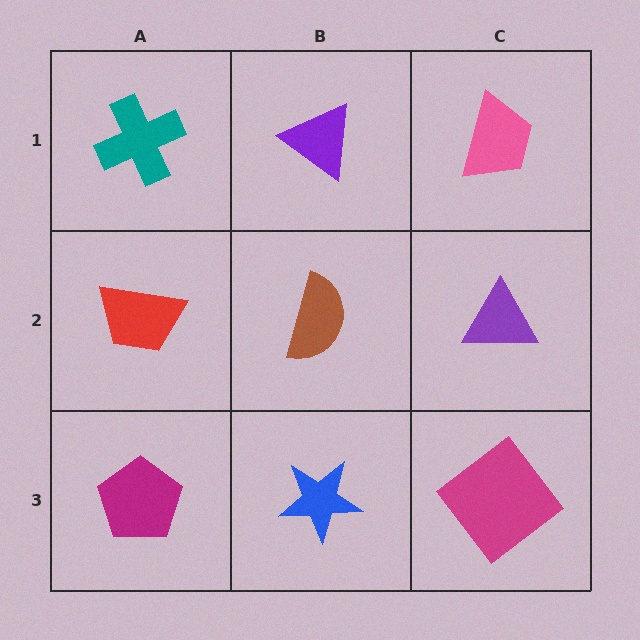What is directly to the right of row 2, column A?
A brown semicircle.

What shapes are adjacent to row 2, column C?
A pink trapezoid (row 1, column C), a magenta diamond (row 3, column C), a brown semicircle (row 2, column B).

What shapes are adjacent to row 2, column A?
A teal cross (row 1, column A), a magenta pentagon (row 3, column A), a brown semicircle (row 2, column B).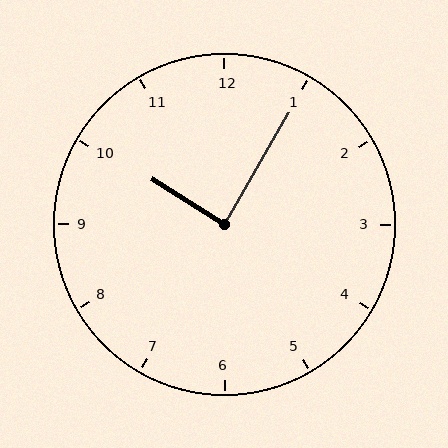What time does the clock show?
10:05.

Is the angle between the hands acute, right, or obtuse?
It is right.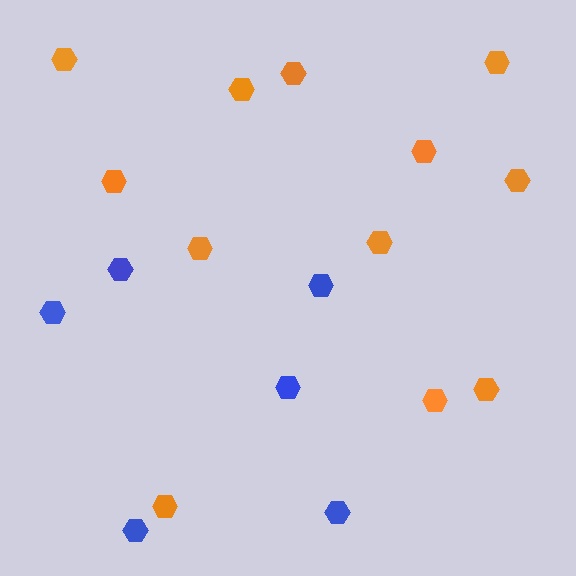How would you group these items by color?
There are 2 groups: one group of blue hexagons (6) and one group of orange hexagons (12).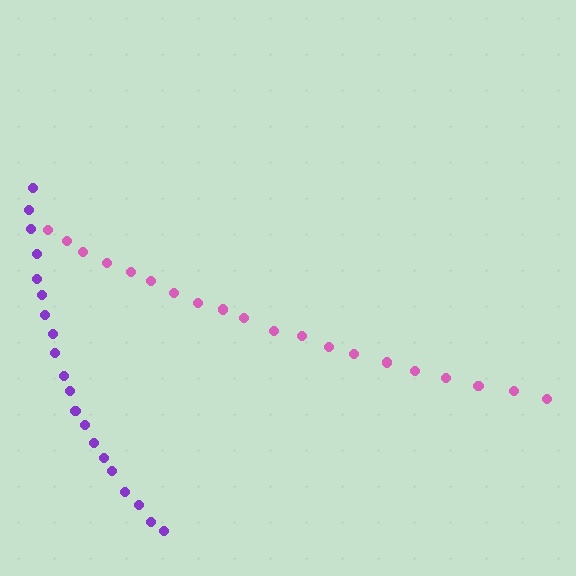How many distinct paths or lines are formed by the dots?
There are 2 distinct paths.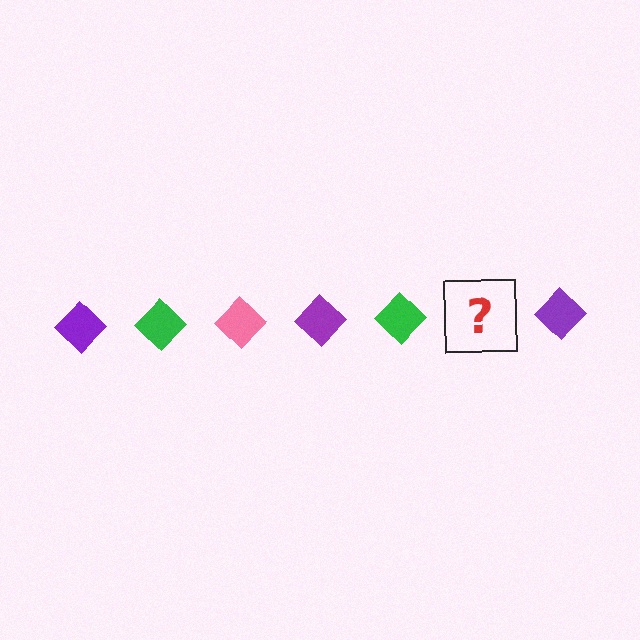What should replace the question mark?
The question mark should be replaced with a pink diamond.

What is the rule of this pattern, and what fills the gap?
The rule is that the pattern cycles through purple, green, pink diamonds. The gap should be filled with a pink diamond.